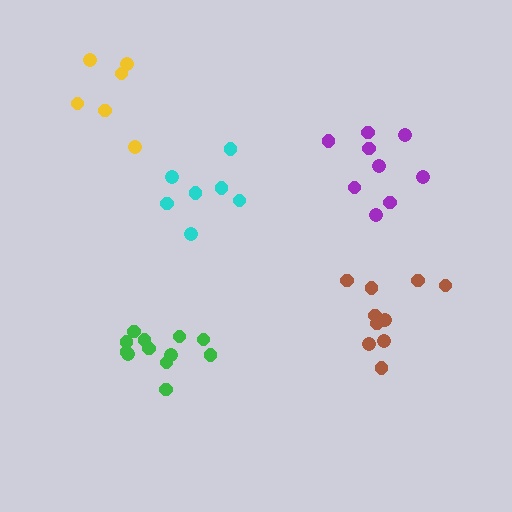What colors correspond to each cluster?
The clusters are colored: brown, cyan, green, purple, yellow.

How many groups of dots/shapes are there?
There are 5 groups.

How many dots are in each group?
Group 1: 10 dots, Group 2: 7 dots, Group 3: 12 dots, Group 4: 9 dots, Group 5: 6 dots (44 total).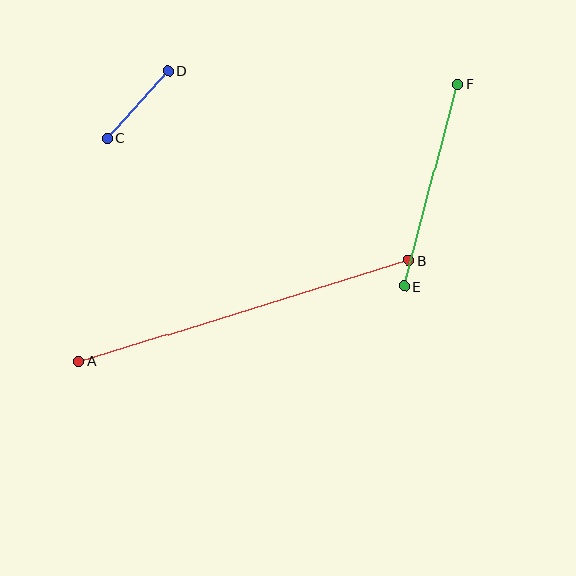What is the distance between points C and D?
The distance is approximately 91 pixels.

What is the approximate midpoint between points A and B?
The midpoint is at approximately (243, 311) pixels.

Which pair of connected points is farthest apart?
Points A and B are farthest apart.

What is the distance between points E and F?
The distance is approximately 209 pixels.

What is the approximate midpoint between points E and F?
The midpoint is at approximately (431, 185) pixels.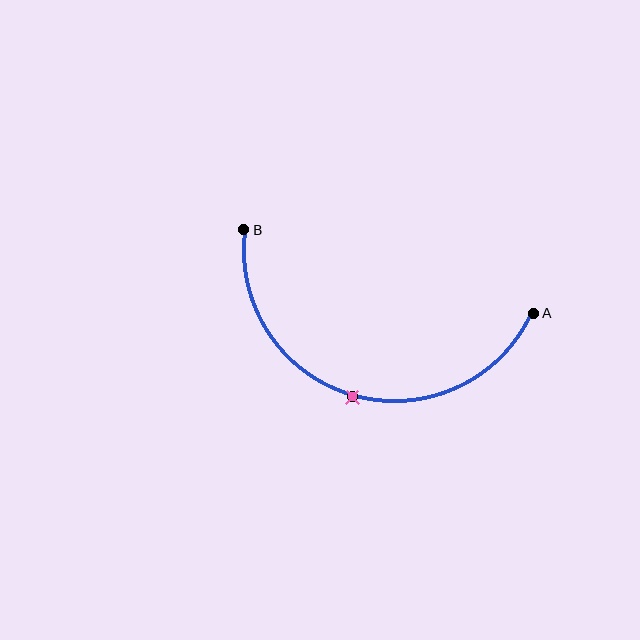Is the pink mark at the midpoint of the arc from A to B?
Yes. The pink mark lies on the arc at equal arc-length from both A and B — it is the arc midpoint.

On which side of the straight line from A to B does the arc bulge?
The arc bulges below the straight line connecting A and B.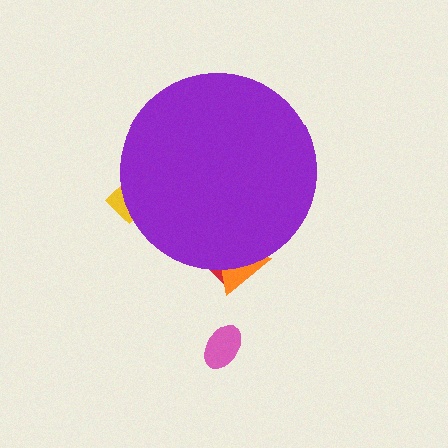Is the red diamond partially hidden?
Yes, the red diamond is partially hidden behind the purple circle.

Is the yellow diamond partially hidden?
Yes, the yellow diamond is partially hidden behind the purple circle.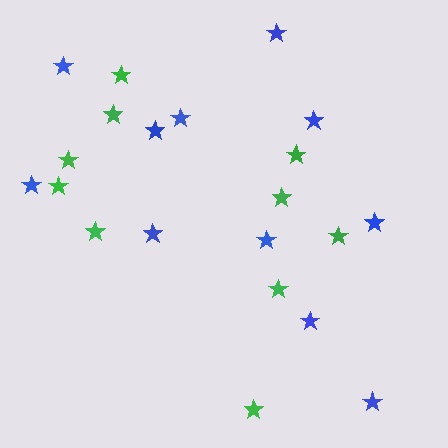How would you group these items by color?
There are 2 groups: one group of blue stars (11) and one group of green stars (10).